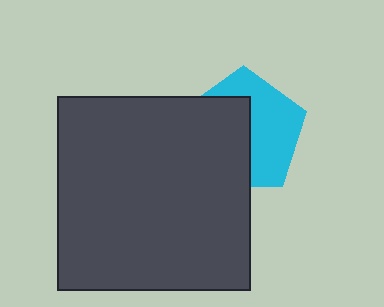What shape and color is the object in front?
The object in front is a dark gray square.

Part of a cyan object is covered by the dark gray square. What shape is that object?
It is a pentagon.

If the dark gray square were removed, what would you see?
You would see the complete cyan pentagon.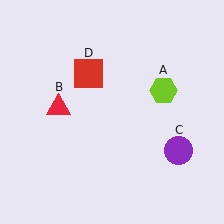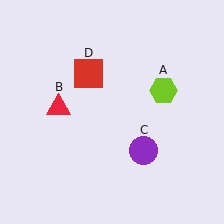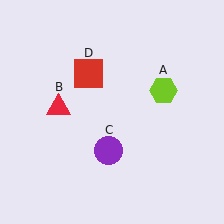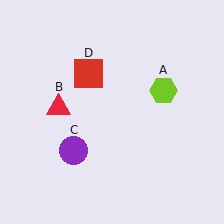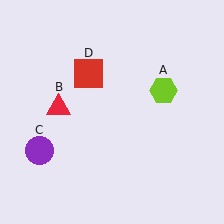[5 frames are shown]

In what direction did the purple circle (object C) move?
The purple circle (object C) moved left.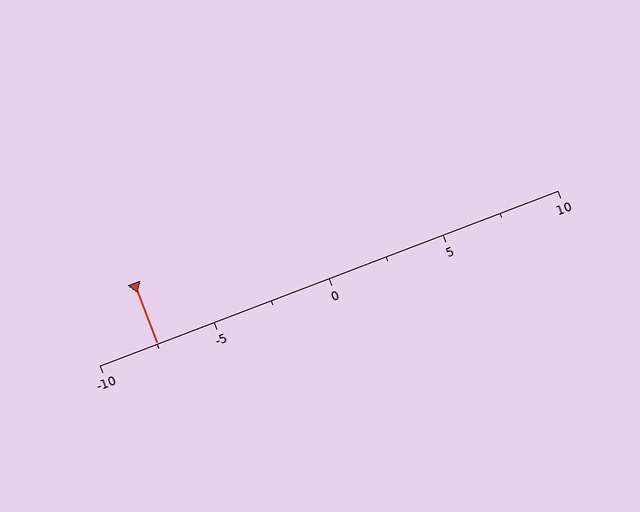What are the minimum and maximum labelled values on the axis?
The axis runs from -10 to 10.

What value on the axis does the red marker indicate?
The marker indicates approximately -7.5.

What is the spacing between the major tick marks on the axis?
The major ticks are spaced 5 apart.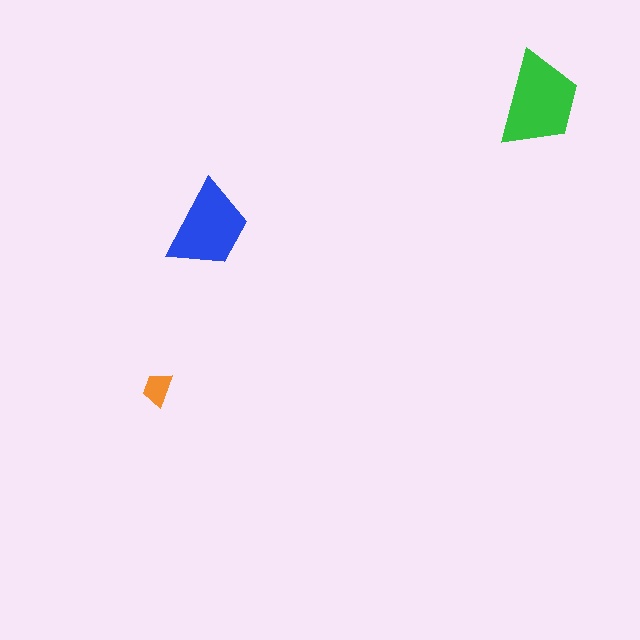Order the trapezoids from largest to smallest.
the green one, the blue one, the orange one.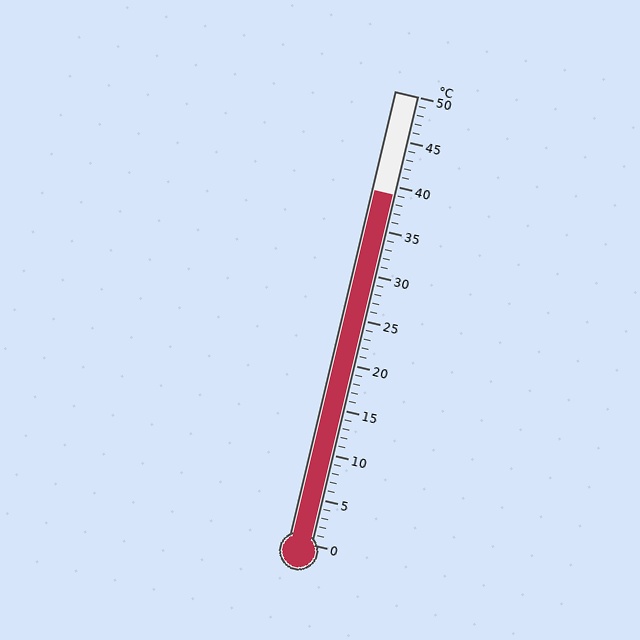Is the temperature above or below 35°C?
The temperature is above 35°C.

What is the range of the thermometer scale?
The thermometer scale ranges from 0°C to 50°C.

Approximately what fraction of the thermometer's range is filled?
The thermometer is filled to approximately 80% of its range.